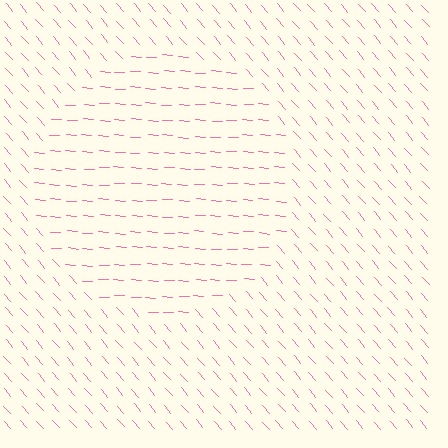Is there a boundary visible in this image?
Yes, there is a texture boundary formed by a change in line orientation.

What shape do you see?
I see a circle.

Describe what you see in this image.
The image is filled with small pink line segments. A circle region in the image has lines oriented differently from the surrounding lines, creating a visible texture boundary.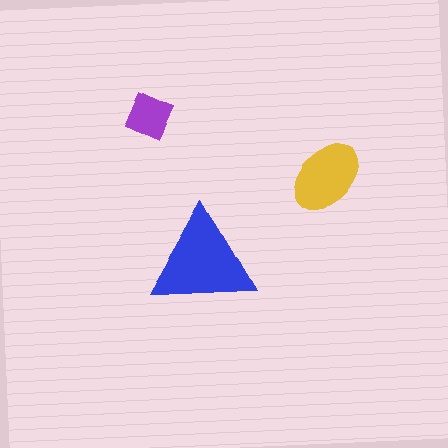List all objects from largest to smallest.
The blue triangle, the yellow ellipse, the purple diamond.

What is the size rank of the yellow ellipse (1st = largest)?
2nd.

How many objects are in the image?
There are 3 objects in the image.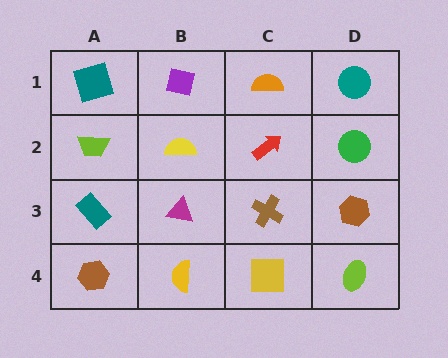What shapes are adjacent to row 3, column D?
A green circle (row 2, column D), a lime ellipse (row 4, column D), a brown cross (row 3, column C).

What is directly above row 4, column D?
A brown hexagon.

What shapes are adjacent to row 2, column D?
A teal circle (row 1, column D), a brown hexagon (row 3, column D), a red arrow (row 2, column C).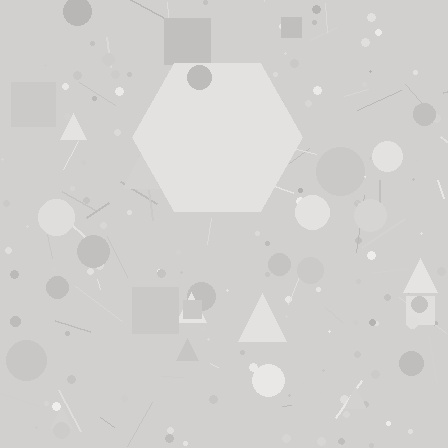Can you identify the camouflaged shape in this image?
The camouflaged shape is a hexagon.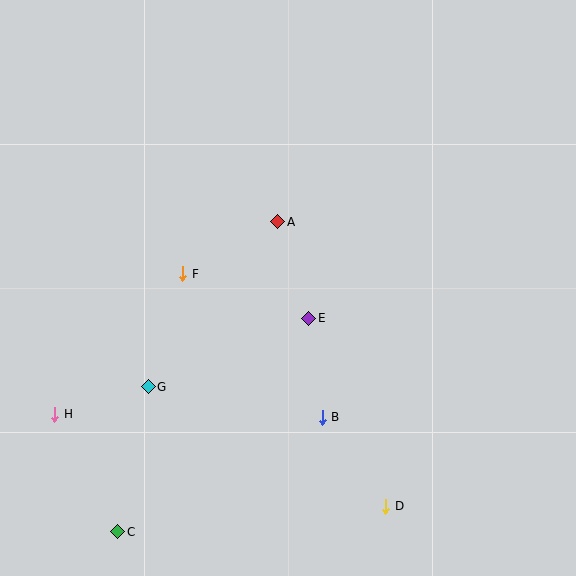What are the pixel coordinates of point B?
Point B is at (322, 417).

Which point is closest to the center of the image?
Point E at (309, 318) is closest to the center.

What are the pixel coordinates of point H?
Point H is at (55, 414).